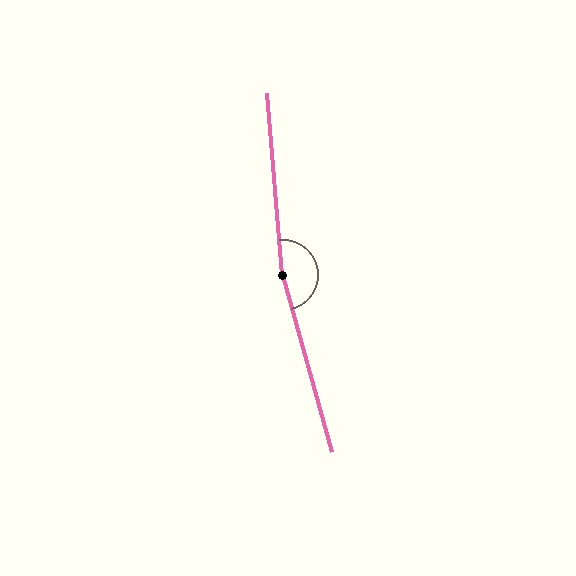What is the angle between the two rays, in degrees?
Approximately 170 degrees.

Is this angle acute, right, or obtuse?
It is obtuse.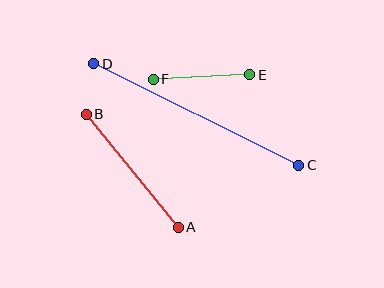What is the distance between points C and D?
The distance is approximately 228 pixels.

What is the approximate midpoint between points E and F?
The midpoint is at approximately (202, 77) pixels.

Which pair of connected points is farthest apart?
Points C and D are farthest apart.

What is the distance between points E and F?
The distance is approximately 97 pixels.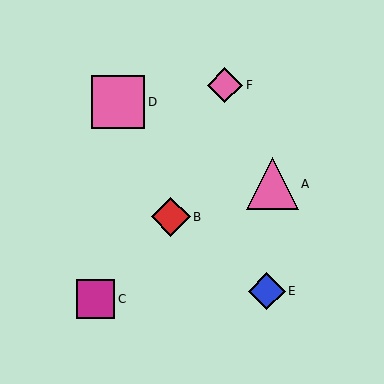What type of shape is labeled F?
Shape F is a pink diamond.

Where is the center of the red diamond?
The center of the red diamond is at (171, 217).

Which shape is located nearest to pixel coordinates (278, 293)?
The blue diamond (labeled E) at (267, 291) is nearest to that location.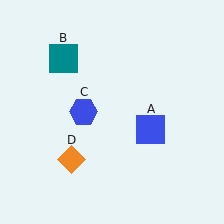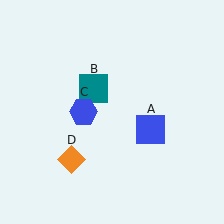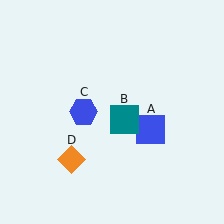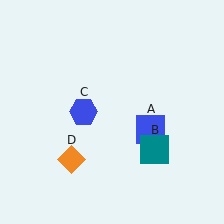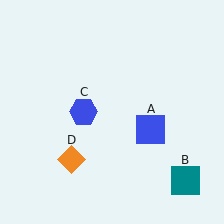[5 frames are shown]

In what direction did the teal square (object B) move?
The teal square (object B) moved down and to the right.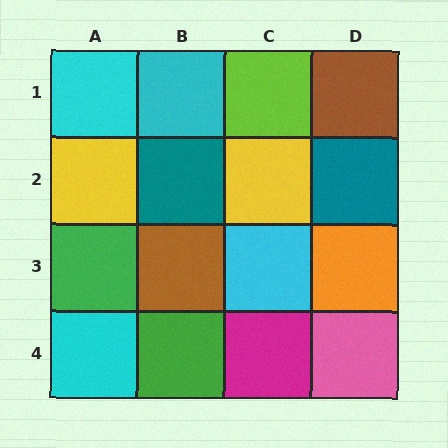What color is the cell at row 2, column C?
Yellow.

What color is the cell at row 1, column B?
Cyan.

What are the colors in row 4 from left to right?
Cyan, green, magenta, pink.